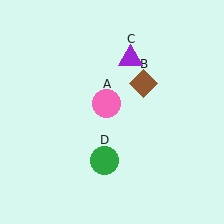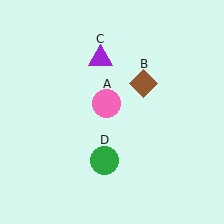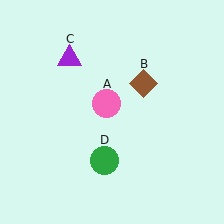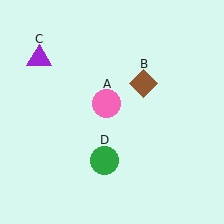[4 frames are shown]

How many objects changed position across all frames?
1 object changed position: purple triangle (object C).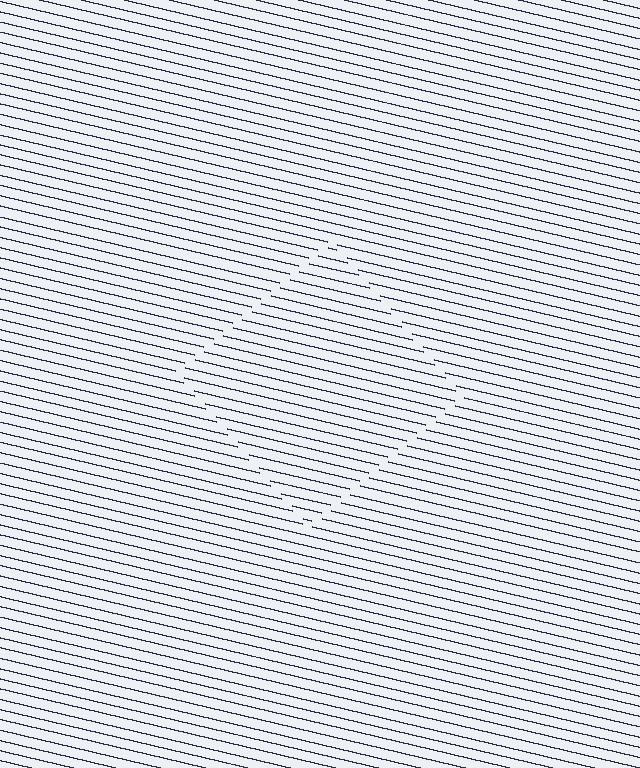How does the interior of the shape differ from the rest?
The interior of the shape contains the same grating, shifted by half a period — the contour is defined by the phase discontinuity where line-ends from the inner and outer gratings abut.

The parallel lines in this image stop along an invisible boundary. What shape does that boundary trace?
An illusory square. The interior of the shape contains the same grating, shifted by half a period — the contour is defined by the phase discontinuity where line-ends from the inner and outer gratings abut.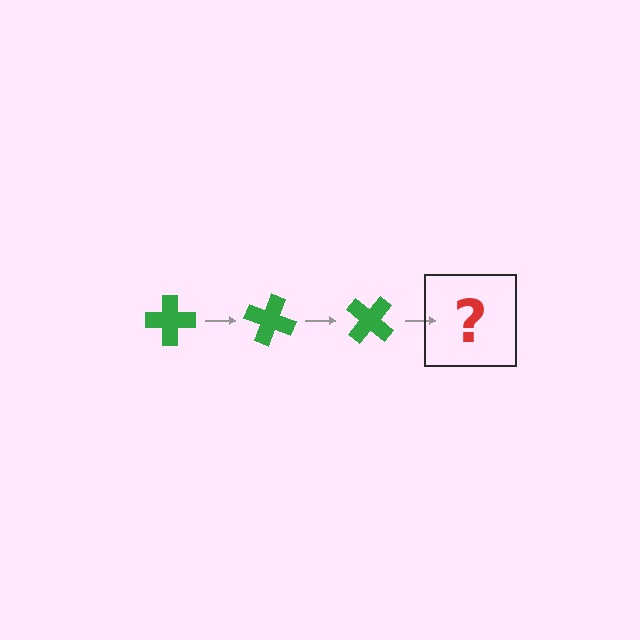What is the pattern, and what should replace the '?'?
The pattern is that the cross rotates 20 degrees each step. The '?' should be a green cross rotated 60 degrees.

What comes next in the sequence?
The next element should be a green cross rotated 60 degrees.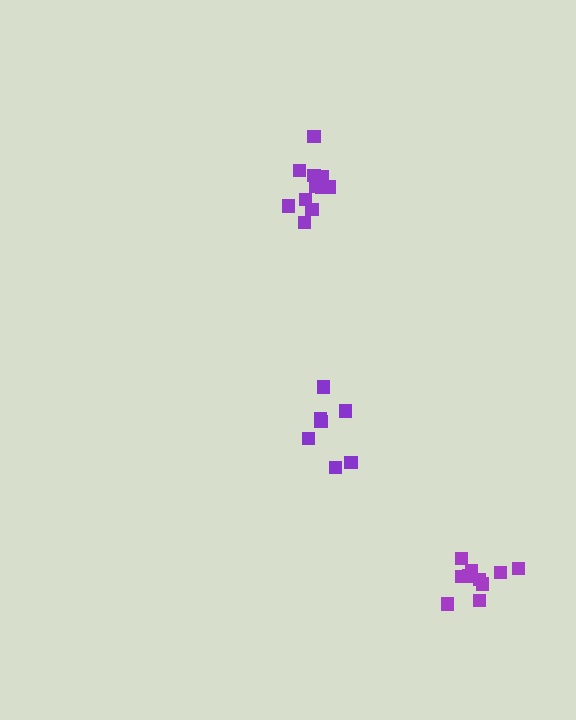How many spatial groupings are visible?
There are 3 spatial groupings.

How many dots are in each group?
Group 1: 12 dots, Group 2: 10 dots, Group 3: 7 dots (29 total).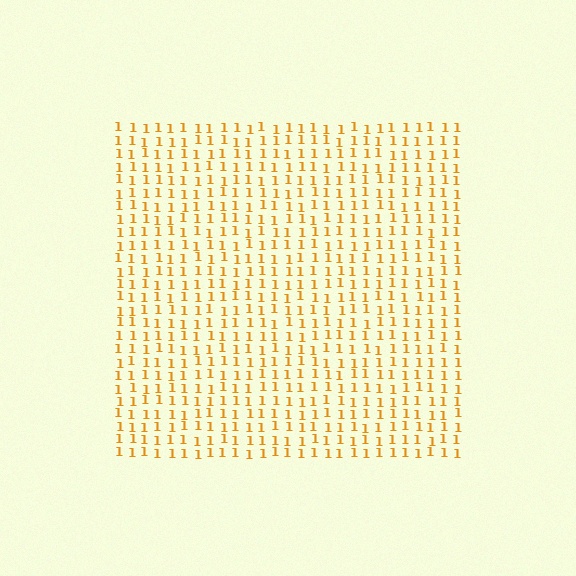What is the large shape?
The large shape is a square.